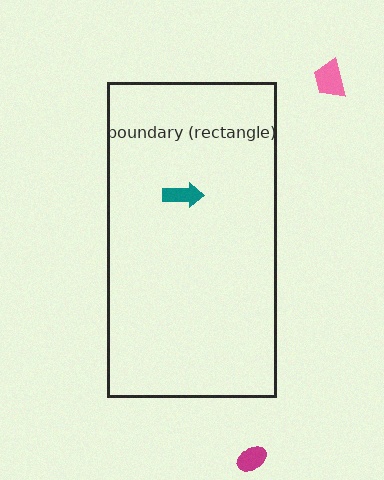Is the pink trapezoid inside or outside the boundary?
Outside.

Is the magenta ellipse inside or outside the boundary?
Outside.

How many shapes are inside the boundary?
1 inside, 2 outside.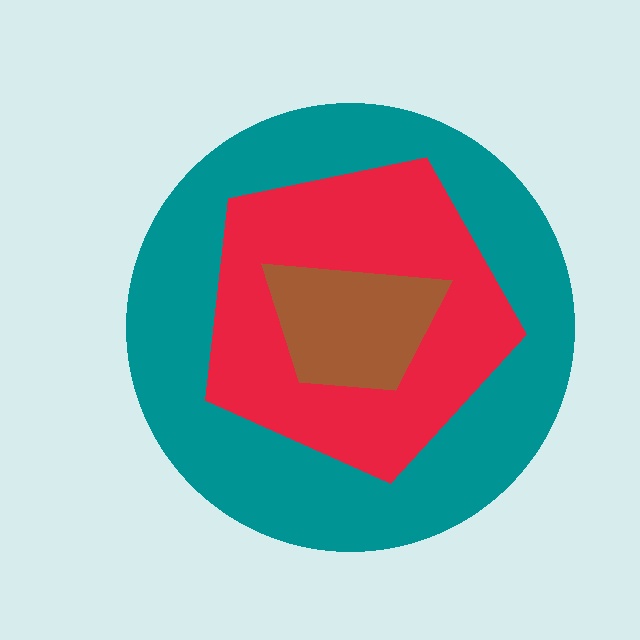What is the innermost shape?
The brown trapezoid.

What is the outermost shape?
The teal circle.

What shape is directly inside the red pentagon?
The brown trapezoid.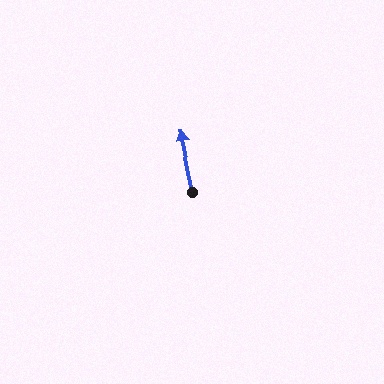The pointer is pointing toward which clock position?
Roughly 12 o'clock.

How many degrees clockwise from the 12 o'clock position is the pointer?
Approximately 349 degrees.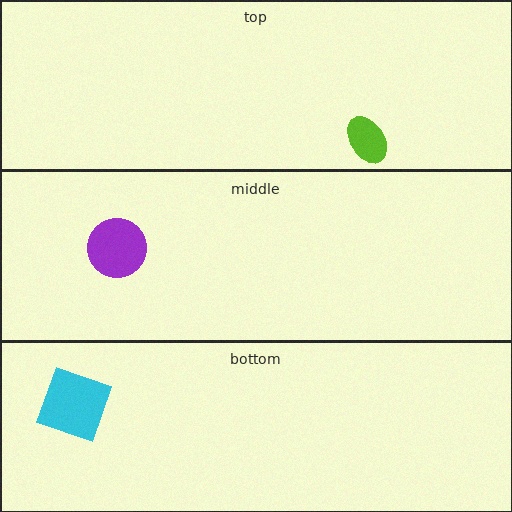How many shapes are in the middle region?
1.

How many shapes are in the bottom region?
1.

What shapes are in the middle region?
The purple circle.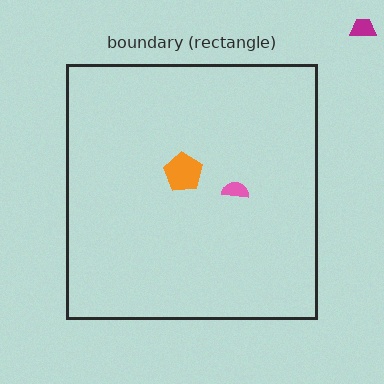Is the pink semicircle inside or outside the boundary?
Inside.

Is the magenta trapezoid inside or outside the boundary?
Outside.